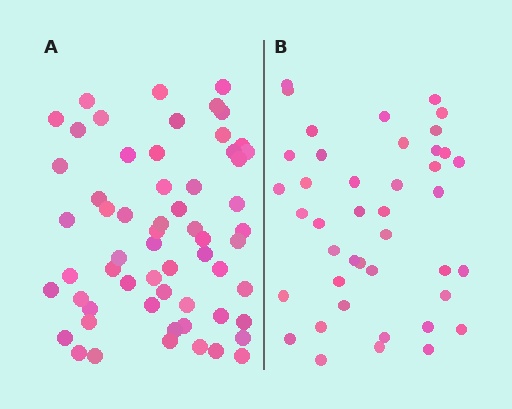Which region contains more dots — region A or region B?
Region A (the left region) has more dots.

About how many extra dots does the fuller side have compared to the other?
Region A has approximately 20 more dots than region B.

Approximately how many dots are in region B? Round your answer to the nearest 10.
About 40 dots. (The exact count is 42, which rounds to 40.)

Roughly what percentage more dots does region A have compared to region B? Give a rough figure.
About 45% more.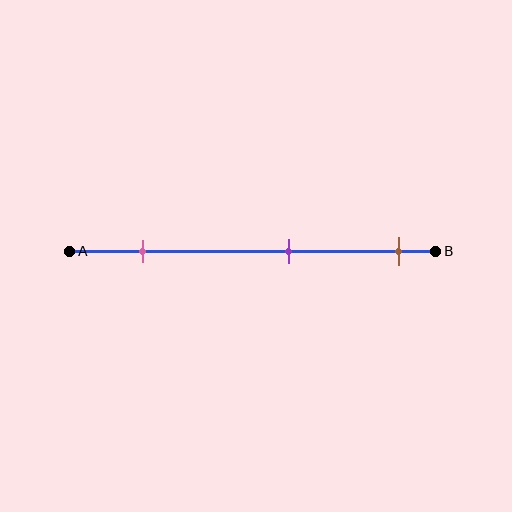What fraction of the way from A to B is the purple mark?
The purple mark is approximately 60% (0.6) of the way from A to B.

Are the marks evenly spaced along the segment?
Yes, the marks are approximately evenly spaced.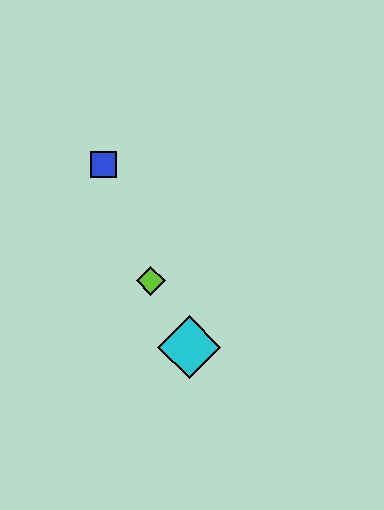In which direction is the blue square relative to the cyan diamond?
The blue square is above the cyan diamond.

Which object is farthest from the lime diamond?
The blue square is farthest from the lime diamond.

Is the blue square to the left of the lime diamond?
Yes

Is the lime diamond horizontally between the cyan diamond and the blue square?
Yes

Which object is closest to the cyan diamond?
The lime diamond is closest to the cyan diamond.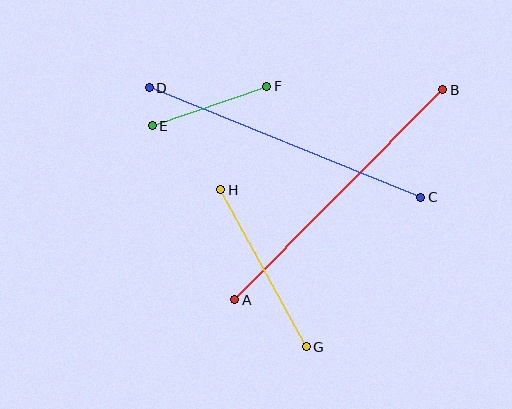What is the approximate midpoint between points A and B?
The midpoint is at approximately (339, 195) pixels.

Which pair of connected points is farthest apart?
Points A and B are farthest apart.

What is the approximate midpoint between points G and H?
The midpoint is at approximately (264, 268) pixels.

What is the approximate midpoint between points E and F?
The midpoint is at approximately (210, 106) pixels.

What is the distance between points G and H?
The distance is approximately 179 pixels.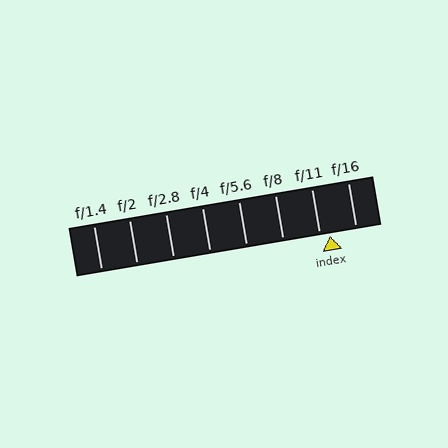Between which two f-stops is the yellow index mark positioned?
The index mark is between f/11 and f/16.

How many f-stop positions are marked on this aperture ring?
There are 8 f-stop positions marked.